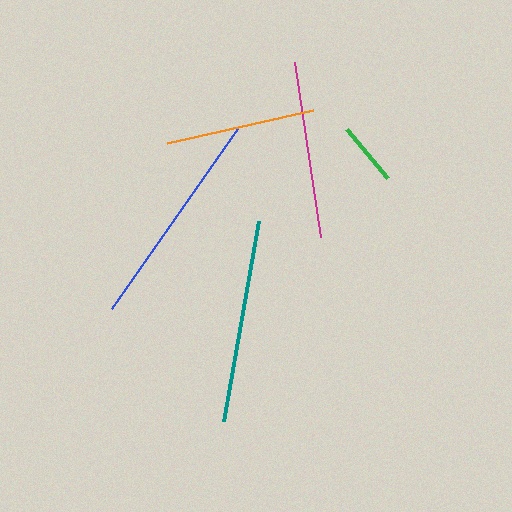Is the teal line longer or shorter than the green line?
The teal line is longer than the green line.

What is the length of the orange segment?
The orange segment is approximately 149 pixels long.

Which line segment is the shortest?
The green line is the shortest at approximately 64 pixels.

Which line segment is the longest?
The blue line is the longest at approximately 220 pixels.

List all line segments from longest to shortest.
From longest to shortest: blue, teal, magenta, orange, green.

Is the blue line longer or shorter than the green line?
The blue line is longer than the green line.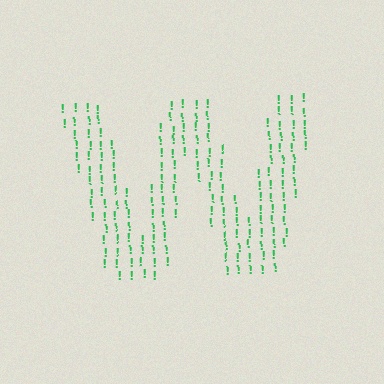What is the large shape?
The large shape is the letter W.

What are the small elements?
The small elements are exclamation marks.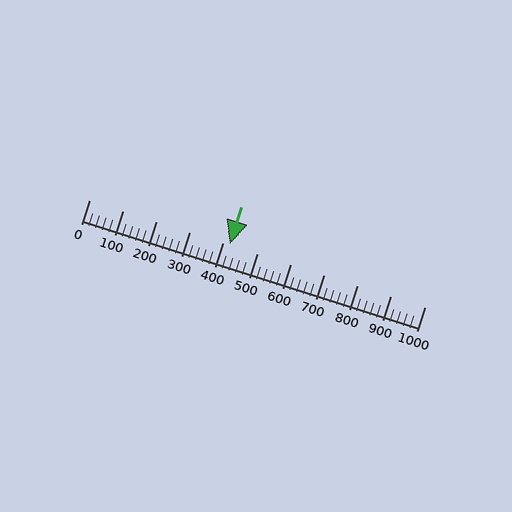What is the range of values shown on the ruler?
The ruler shows values from 0 to 1000.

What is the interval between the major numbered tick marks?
The major tick marks are spaced 100 units apart.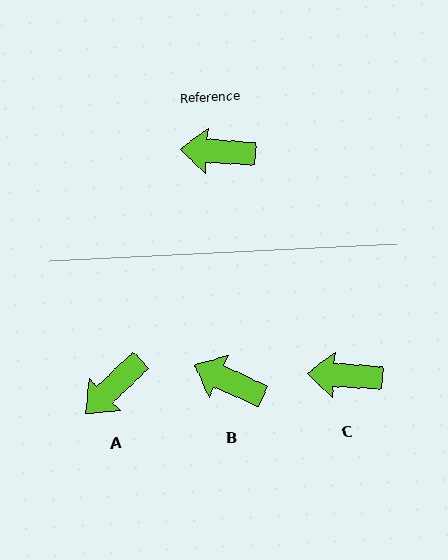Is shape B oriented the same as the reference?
No, it is off by about 21 degrees.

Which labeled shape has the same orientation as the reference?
C.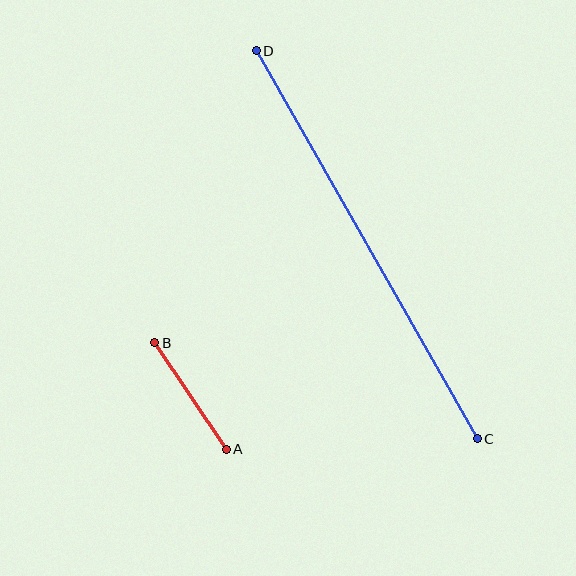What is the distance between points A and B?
The distance is approximately 128 pixels.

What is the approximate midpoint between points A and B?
The midpoint is at approximately (190, 396) pixels.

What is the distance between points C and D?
The distance is approximately 446 pixels.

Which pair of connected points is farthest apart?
Points C and D are farthest apart.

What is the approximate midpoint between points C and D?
The midpoint is at approximately (367, 245) pixels.